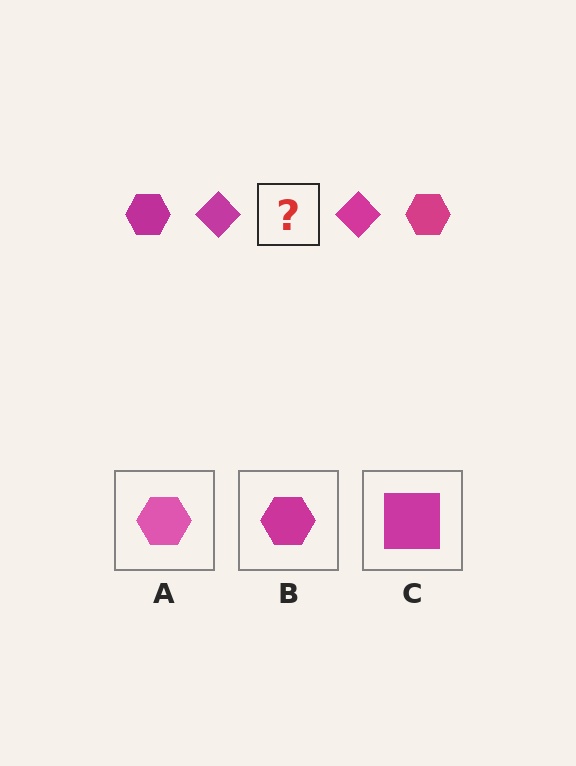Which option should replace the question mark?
Option B.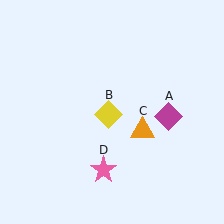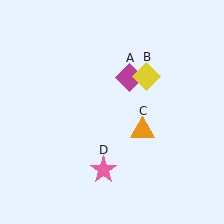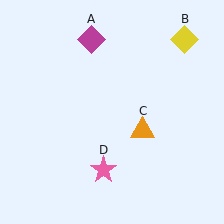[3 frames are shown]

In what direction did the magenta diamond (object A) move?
The magenta diamond (object A) moved up and to the left.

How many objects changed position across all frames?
2 objects changed position: magenta diamond (object A), yellow diamond (object B).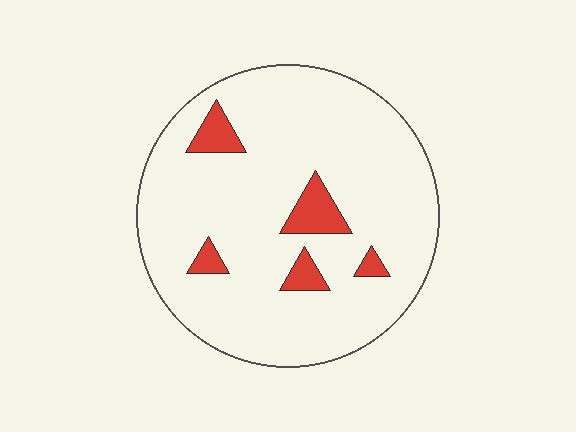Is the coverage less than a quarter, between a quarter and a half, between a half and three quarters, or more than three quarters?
Less than a quarter.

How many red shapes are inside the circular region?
5.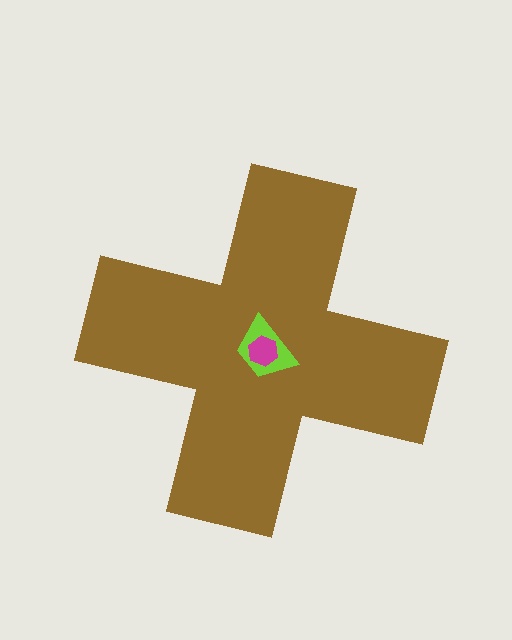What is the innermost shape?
The magenta hexagon.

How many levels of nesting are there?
3.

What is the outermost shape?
The brown cross.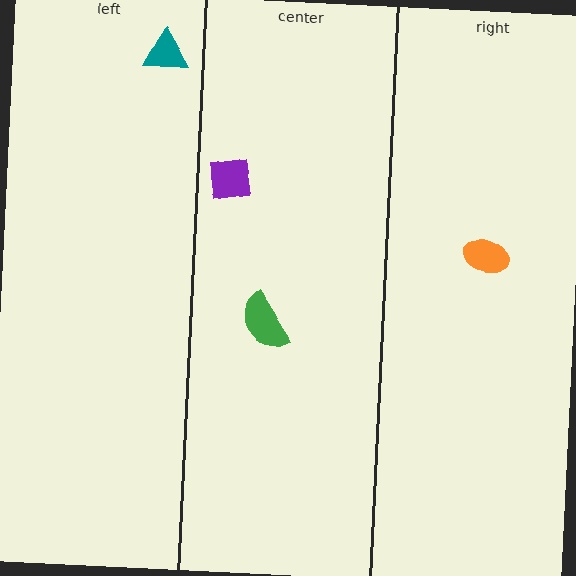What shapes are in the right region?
The orange ellipse.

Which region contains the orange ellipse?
The right region.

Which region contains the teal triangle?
The left region.